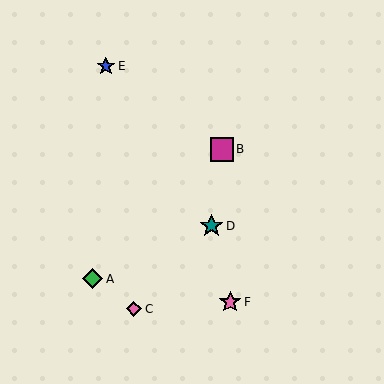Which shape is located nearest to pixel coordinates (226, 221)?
The teal star (labeled D) at (211, 226) is nearest to that location.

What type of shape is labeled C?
Shape C is a pink diamond.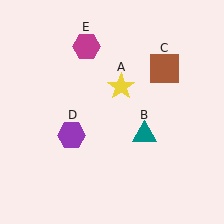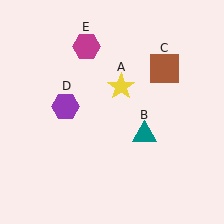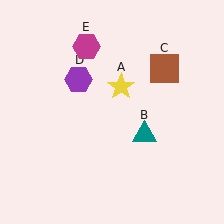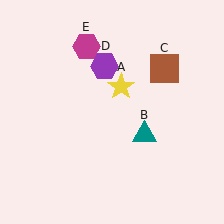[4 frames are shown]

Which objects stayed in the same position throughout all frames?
Yellow star (object A) and teal triangle (object B) and brown square (object C) and magenta hexagon (object E) remained stationary.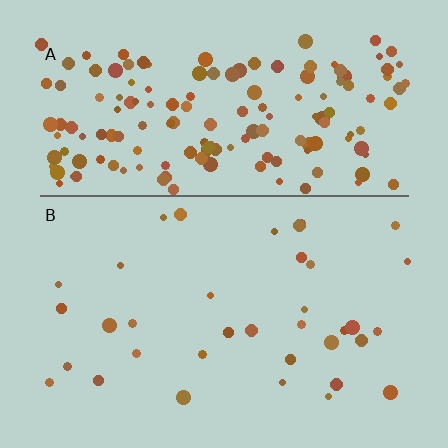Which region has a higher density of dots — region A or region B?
A (the top).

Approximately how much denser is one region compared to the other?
Approximately 4.7× — region A over region B.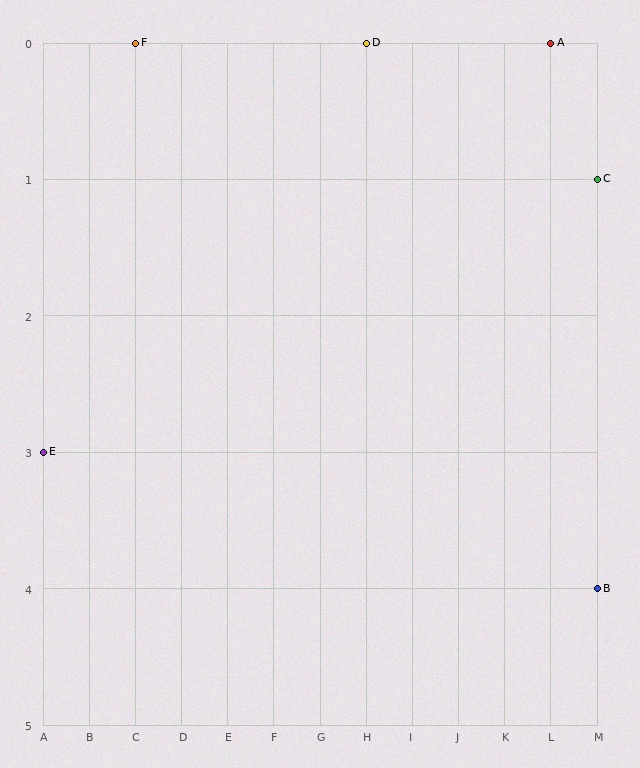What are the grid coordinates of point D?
Point D is at grid coordinates (H, 0).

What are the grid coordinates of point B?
Point B is at grid coordinates (M, 4).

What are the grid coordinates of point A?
Point A is at grid coordinates (L, 0).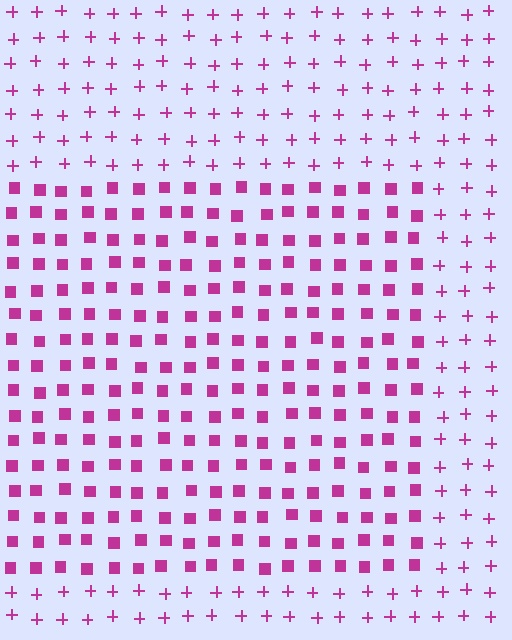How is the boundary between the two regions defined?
The boundary is defined by a change in element shape: squares inside vs. plus signs outside. All elements share the same color and spacing.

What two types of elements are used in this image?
The image uses squares inside the rectangle region and plus signs outside it.